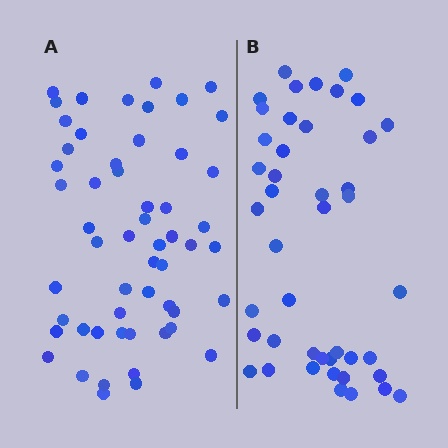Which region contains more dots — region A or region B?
Region A (the left region) has more dots.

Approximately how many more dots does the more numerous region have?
Region A has roughly 12 or so more dots than region B.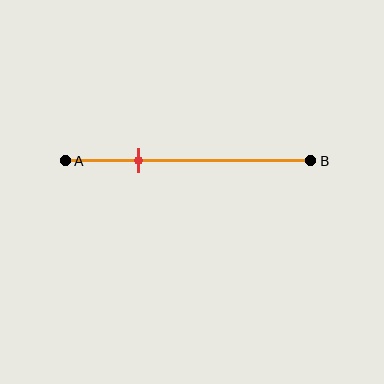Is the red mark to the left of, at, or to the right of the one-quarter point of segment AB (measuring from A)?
The red mark is to the right of the one-quarter point of segment AB.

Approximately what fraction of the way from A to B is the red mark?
The red mark is approximately 30% of the way from A to B.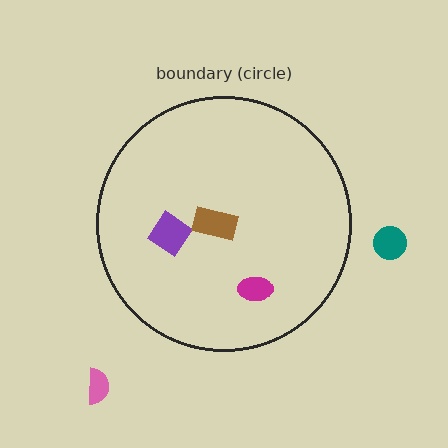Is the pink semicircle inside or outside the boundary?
Outside.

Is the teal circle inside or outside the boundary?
Outside.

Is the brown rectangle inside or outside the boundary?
Inside.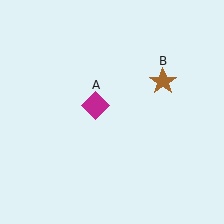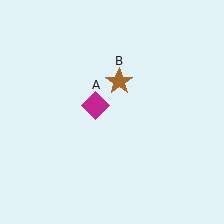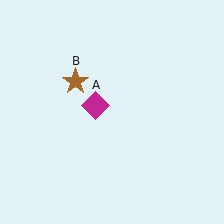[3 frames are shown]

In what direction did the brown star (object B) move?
The brown star (object B) moved left.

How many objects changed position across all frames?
1 object changed position: brown star (object B).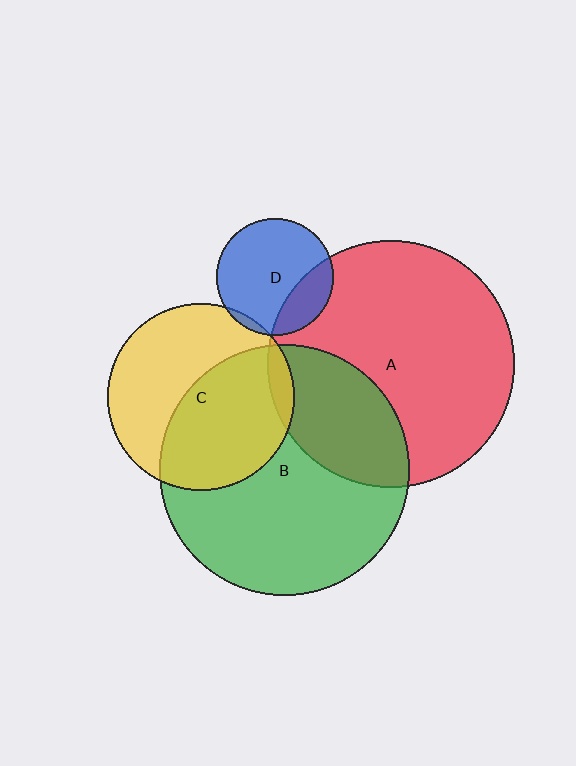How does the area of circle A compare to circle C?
Approximately 1.7 times.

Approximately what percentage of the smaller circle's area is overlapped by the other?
Approximately 5%.